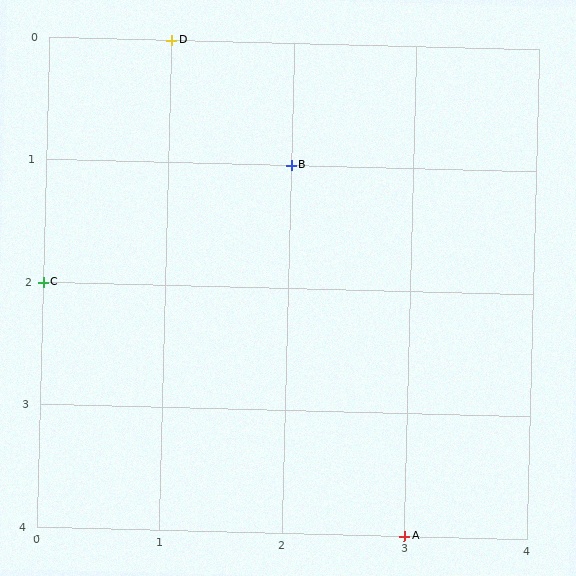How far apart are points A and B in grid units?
Points A and B are 1 column and 3 rows apart (about 3.2 grid units diagonally).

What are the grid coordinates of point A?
Point A is at grid coordinates (3, 4).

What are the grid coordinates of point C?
Point C is at grid coordinates (0, 2).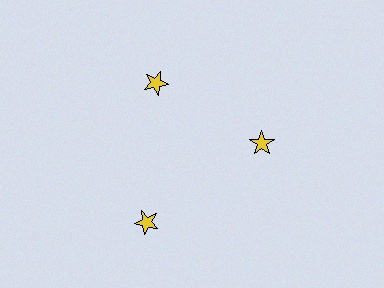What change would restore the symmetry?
The symmetry would be restored by moving it inward, back onto the ring so that all 3 stars sit at equal angles and equal distance from the center.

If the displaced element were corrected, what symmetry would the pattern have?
It would have 3-fold rotational symmetry — the pattern would map onto itself every 120 degrees.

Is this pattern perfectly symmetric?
No. The 3 yellow stars are arranged in a ring, but one element near the 7 o'clock position is pushed outward from the center, breaking the 3-fold rotational symmetry.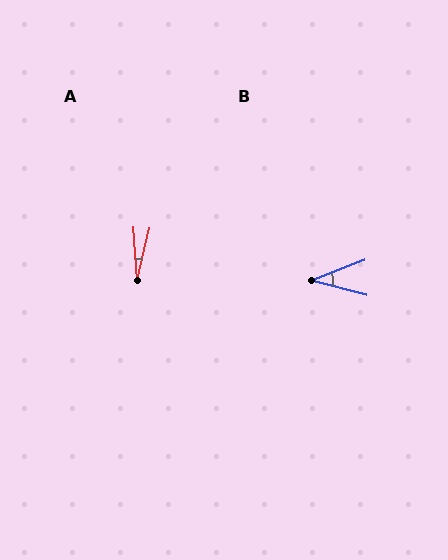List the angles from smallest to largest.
A (17°), B (36°).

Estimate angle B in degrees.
Approximately 36 degrees.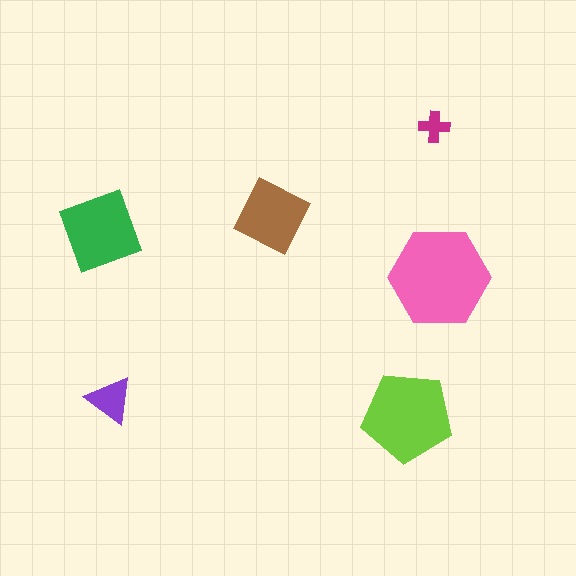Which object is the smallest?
The magenta cross.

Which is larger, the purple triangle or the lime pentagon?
The lime pentagon.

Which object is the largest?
The pink hexagon.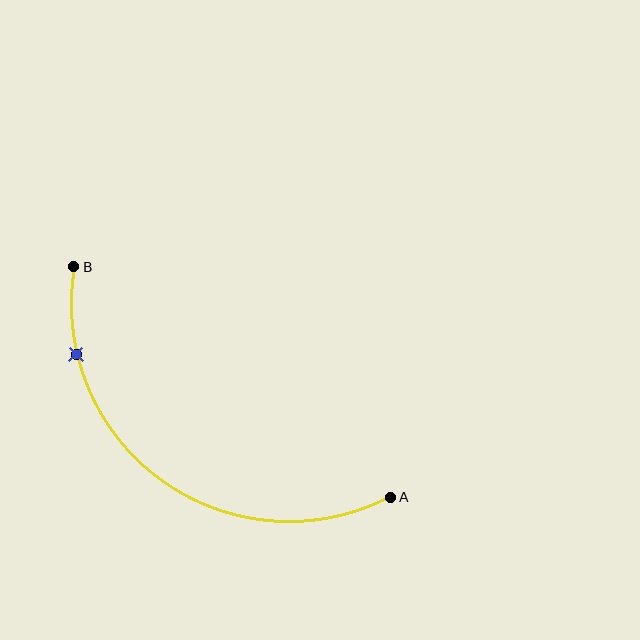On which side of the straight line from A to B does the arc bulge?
The arc bulges below and to the left of the straight line connecting A and B.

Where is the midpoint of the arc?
The arc midpoint is the point on the curve farthest from the straight line joining A and B. It sits below and to the left of that line.